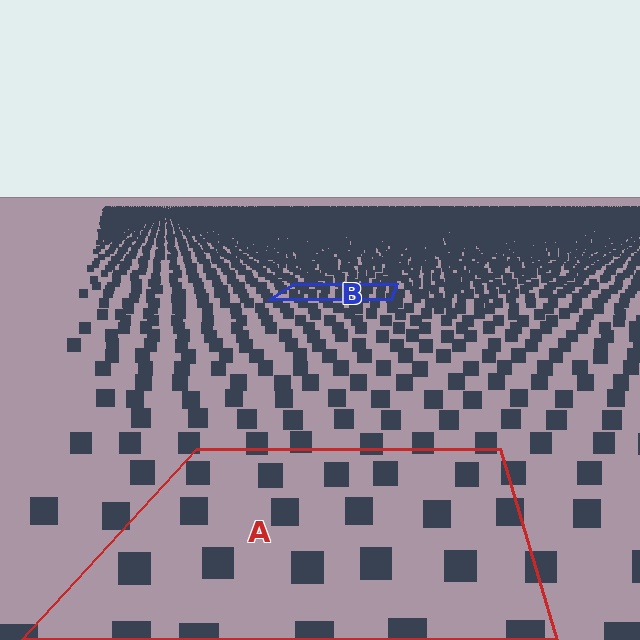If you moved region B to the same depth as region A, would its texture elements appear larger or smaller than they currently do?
They would appear larger. At a closer depth, the same texture elements are projected at a bigger on-screen size.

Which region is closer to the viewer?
Region A is closer. The texture elements there are larger and more spread out.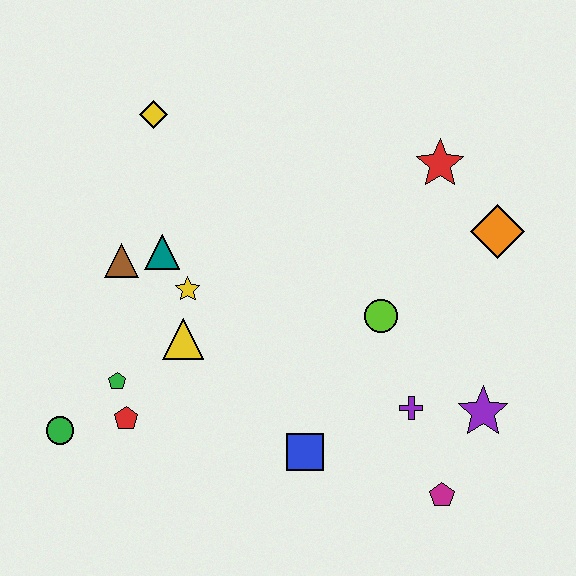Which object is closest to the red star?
The orange diamond is closest to the red star.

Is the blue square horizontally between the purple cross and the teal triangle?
Yes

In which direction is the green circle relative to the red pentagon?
The green circle is to the left of the red pentagon.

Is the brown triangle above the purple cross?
Yes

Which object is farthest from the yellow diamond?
The magenta pentagon is farthest from the yellow diamond.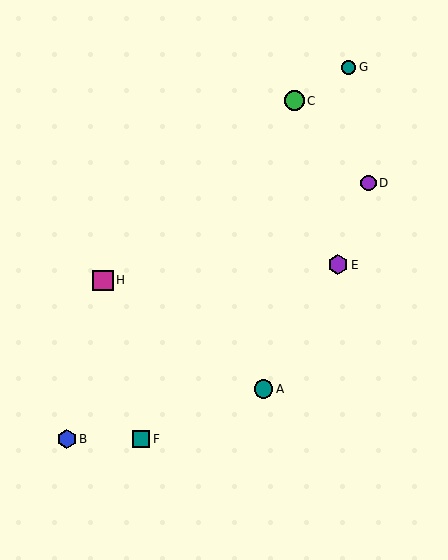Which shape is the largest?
The magenta square (labeled H) is the largest.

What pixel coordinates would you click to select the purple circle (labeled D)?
Click at (368, 183) to select the purple circle D.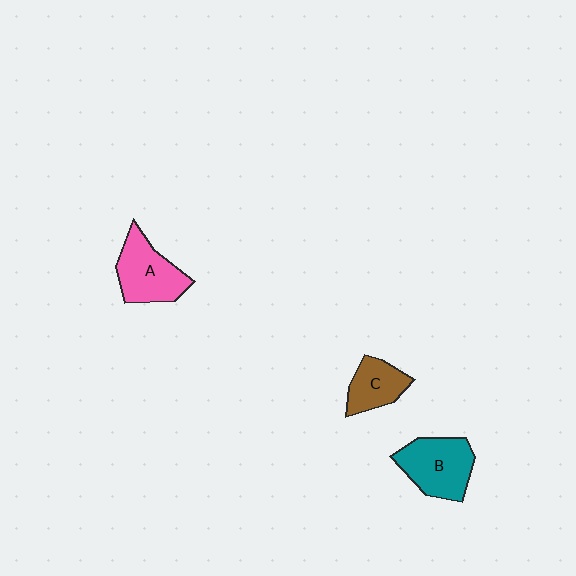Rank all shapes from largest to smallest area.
From largest to smallest: B (teal), A (pink), C (brown).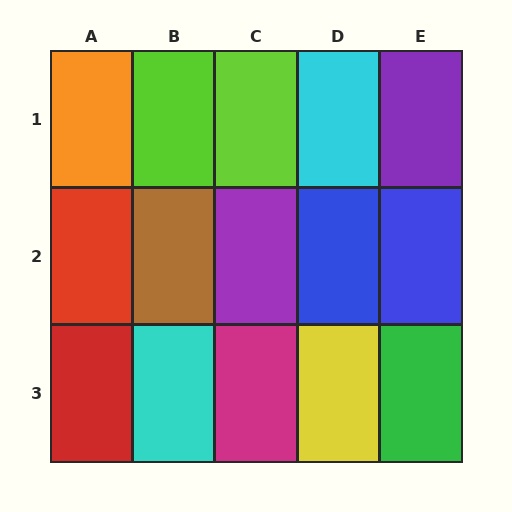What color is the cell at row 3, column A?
Red.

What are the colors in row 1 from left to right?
Orange, lime, lime, cyan, purple.